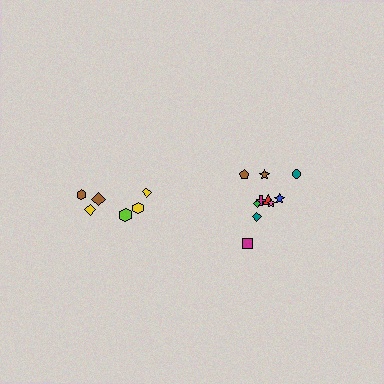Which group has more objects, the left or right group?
The right group.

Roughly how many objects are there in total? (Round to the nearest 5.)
Roughly 15 objects in total.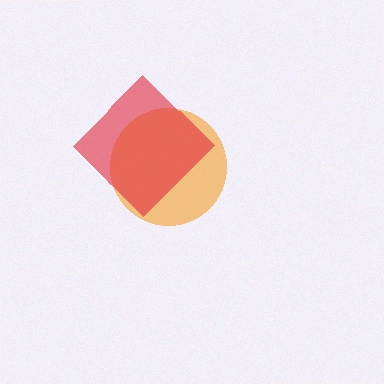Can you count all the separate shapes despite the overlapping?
Yes, there are 2 separate shapes.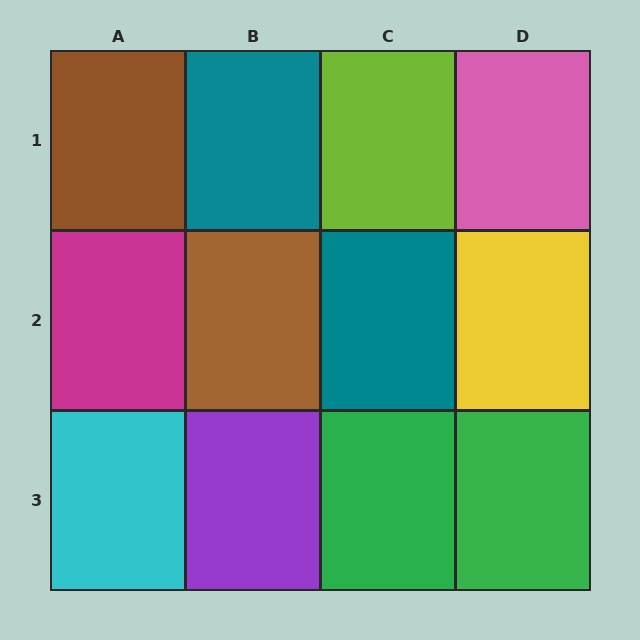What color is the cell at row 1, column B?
Teal.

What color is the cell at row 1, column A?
Brown.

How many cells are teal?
2 cells are teal.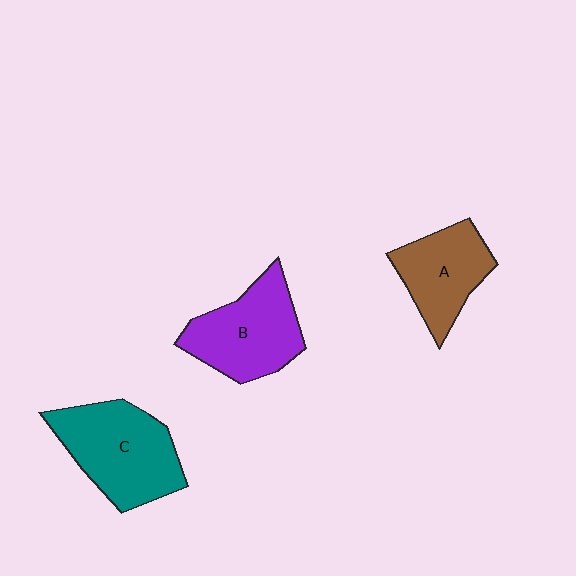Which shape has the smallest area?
Shape A (brown).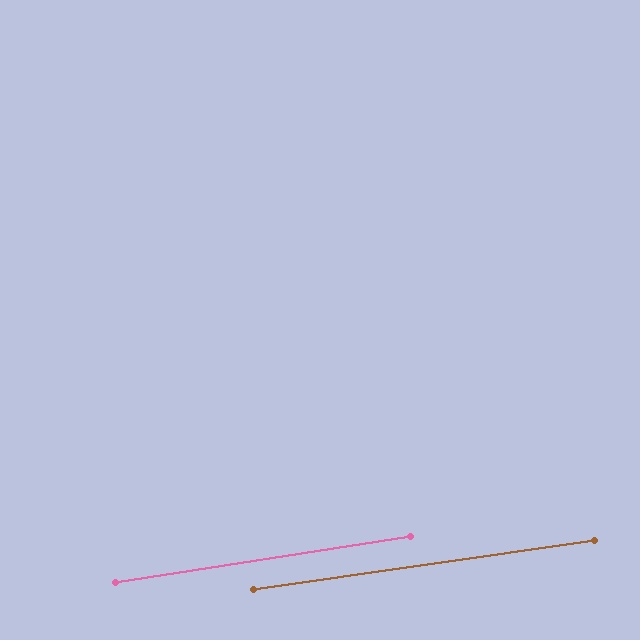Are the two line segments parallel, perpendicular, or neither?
Parallel — their directions differ by only 0.7°.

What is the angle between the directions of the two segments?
Approximately 1 degree.